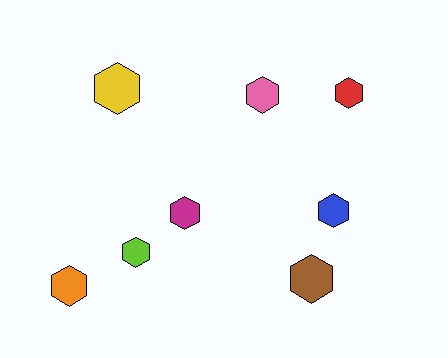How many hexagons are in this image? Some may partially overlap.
There are 8 hexagons.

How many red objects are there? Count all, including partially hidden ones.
There is 1 red object.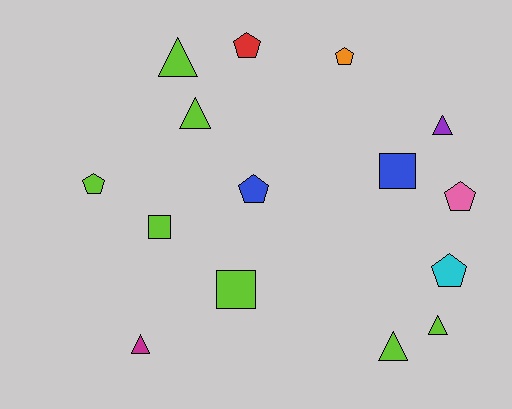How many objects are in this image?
There are 15 objects.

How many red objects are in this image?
There is 1 red object.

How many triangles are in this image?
There are 6 triangles.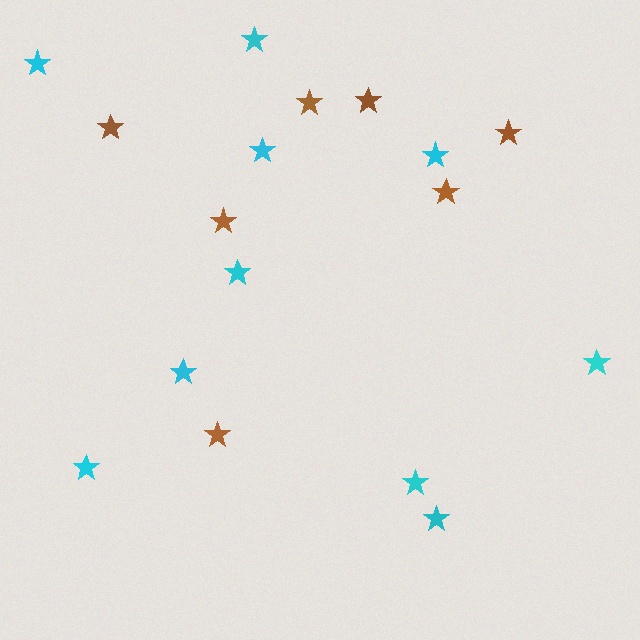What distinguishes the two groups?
There are 2 groups: one group of brown stars (7) and one group of cyan stars (10).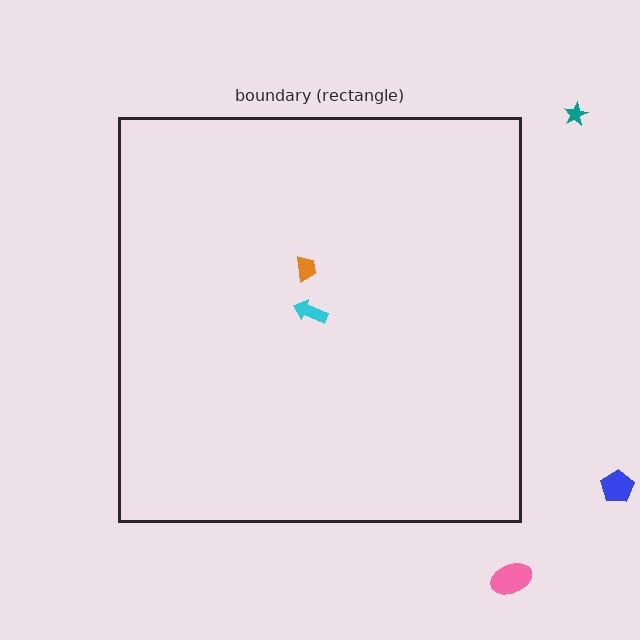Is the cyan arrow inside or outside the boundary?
Inside.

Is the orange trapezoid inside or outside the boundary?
Inside.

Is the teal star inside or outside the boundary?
Outside.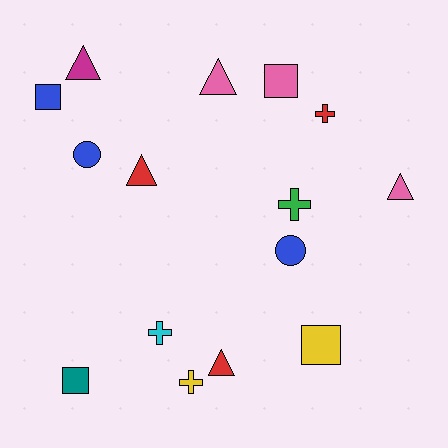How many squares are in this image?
There are 4 squares.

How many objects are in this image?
There are 15 objects.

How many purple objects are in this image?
There are no purple objects.